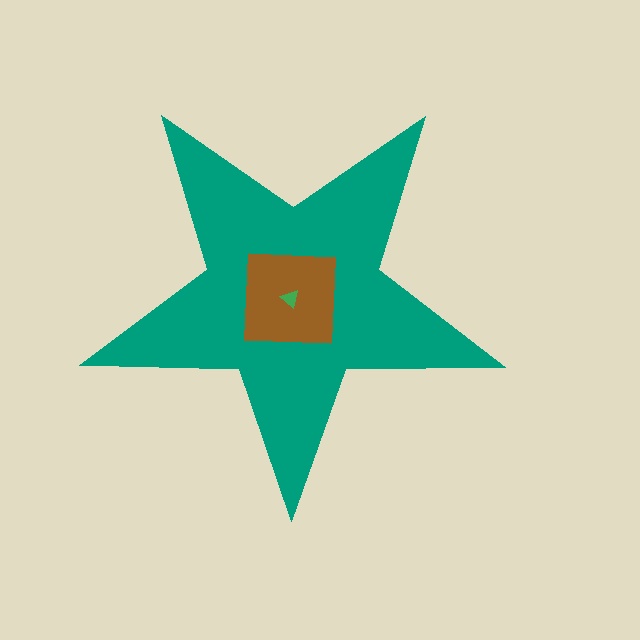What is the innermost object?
The green triangle.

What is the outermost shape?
The teal star.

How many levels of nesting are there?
3.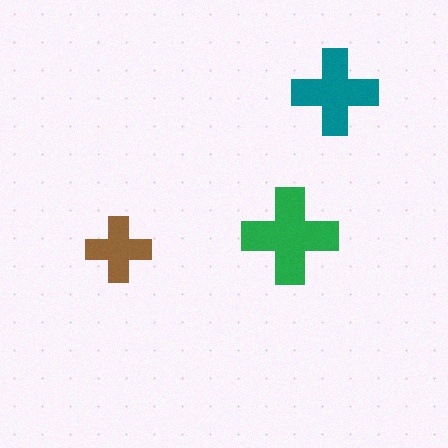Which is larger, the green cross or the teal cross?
The green one.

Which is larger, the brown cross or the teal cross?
The teal one.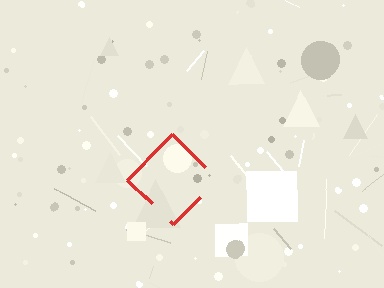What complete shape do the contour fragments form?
The contour fragments form a diamond.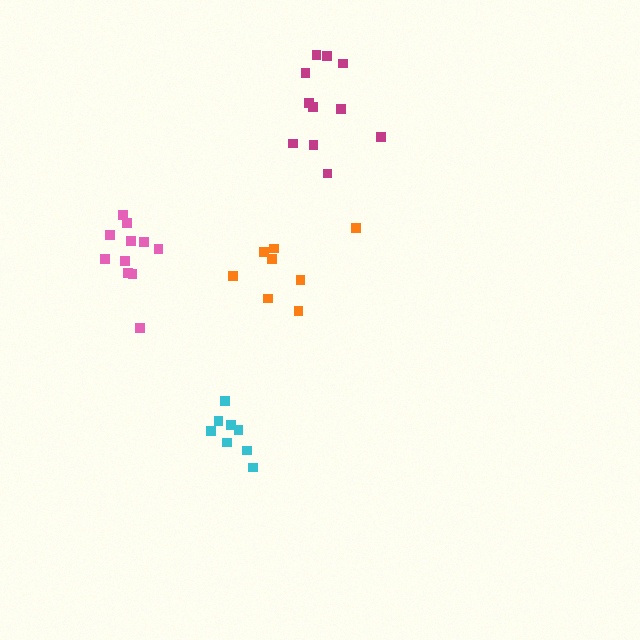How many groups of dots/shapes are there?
There are 4 groups.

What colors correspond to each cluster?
The clusters are colored: magenta, cyan, pink, orange.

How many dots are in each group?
Group 1: 11 dots, Group 2: 8 dots, Group 3: 11 dots, Group 4: 8 dots (38 total).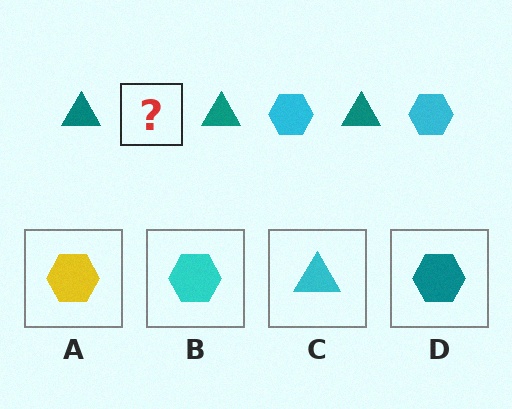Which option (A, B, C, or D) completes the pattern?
B.